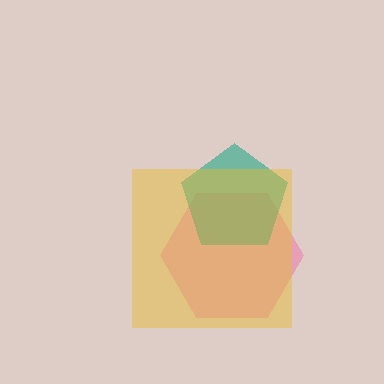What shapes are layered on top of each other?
The layered shapes are: a pink hexagon, a teal pentagon, a yellow square.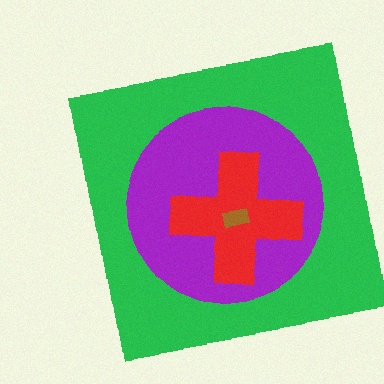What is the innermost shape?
The brown rectangle.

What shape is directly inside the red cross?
The brown rectangle.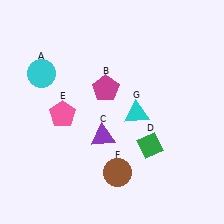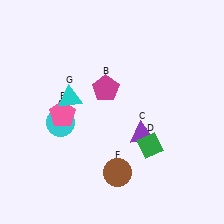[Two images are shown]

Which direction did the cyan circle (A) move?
The cyan circle (A) moved down.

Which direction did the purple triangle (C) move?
The purple triangle (C) moved right.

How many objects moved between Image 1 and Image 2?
3 objects moved between the two images.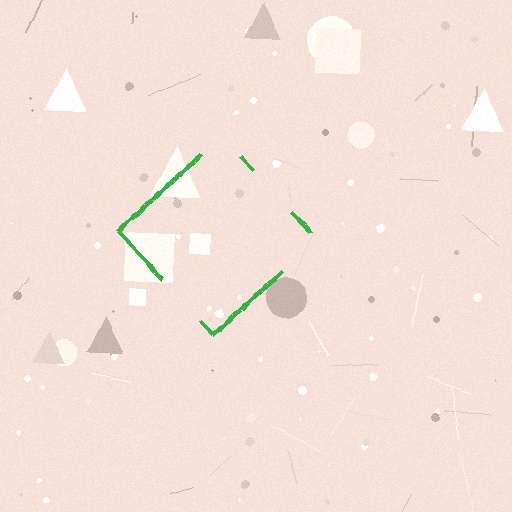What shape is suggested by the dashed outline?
The dashed outline suggests a diamond.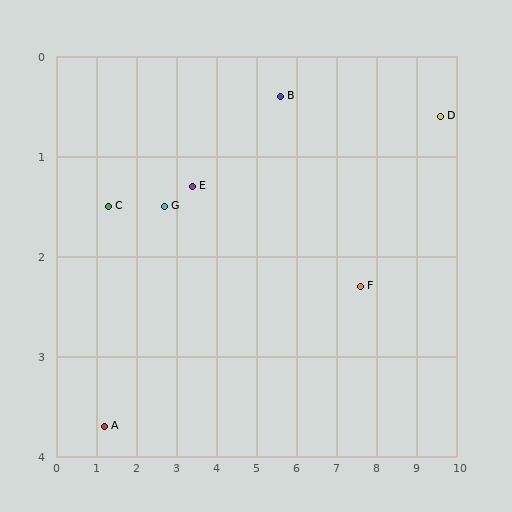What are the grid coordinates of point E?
Point E is at approximately (3.4, 1.3).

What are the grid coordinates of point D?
Point D is at approximately (9.6, 0.6).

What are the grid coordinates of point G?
Point G is at approximately (2.7, 1.5).